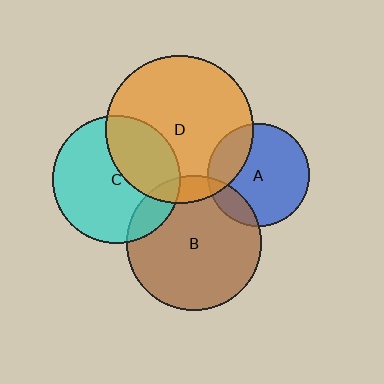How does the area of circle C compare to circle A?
Approximately 1.6 times.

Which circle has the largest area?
Circle D (orange).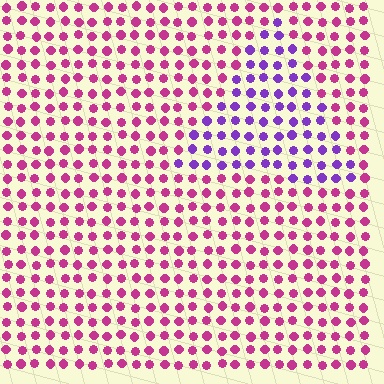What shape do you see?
I see a triangle.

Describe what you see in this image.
The image is filled with small magenta elements in a uniform arrangement. A triangle-shaped region is visible where the elements are tinted to a slightly different hue, forming a subtle color boundary.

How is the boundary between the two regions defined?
The boundary is defined purely by a slight shift in hue (about 49 degrees). Spacing, size, and orientation are identical on both sides.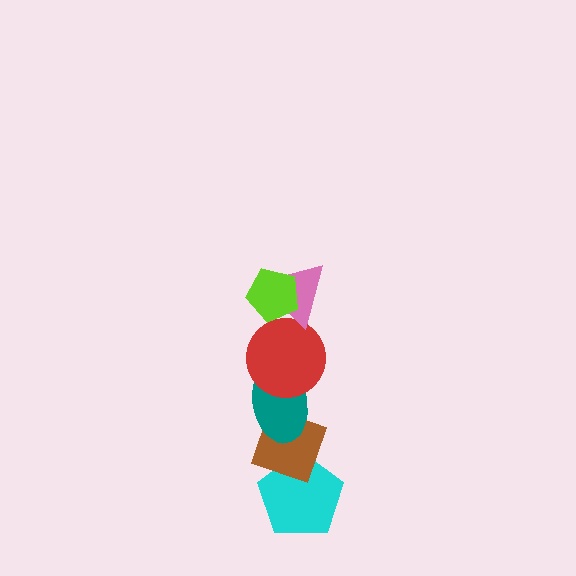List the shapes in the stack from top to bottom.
From top to bottom: the lime pentagon, the pink triangle, the red circle, the teal ellipse, the brown diamond, the cyan pentagon.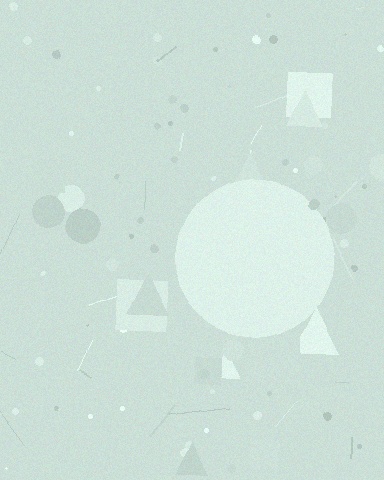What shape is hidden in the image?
A circle is hidden in the image.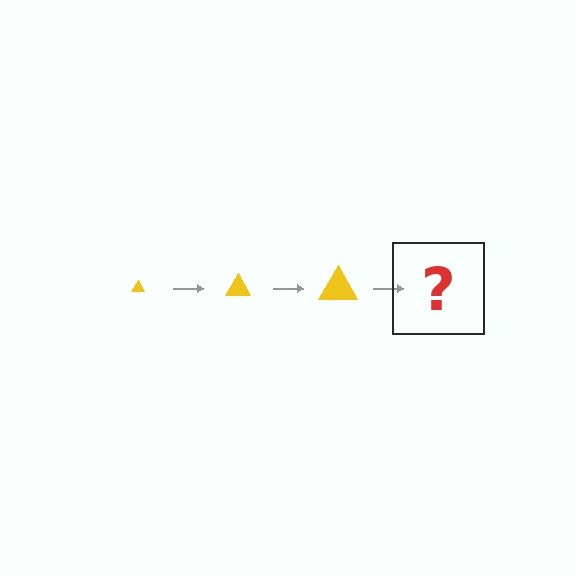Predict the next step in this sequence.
The next step is a yellow triangle, larger than the previous one.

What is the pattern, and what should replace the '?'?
The pattern is that the triangle gets progressively larger each step. The '?' should be a yellow triangle, larger than the previous one.